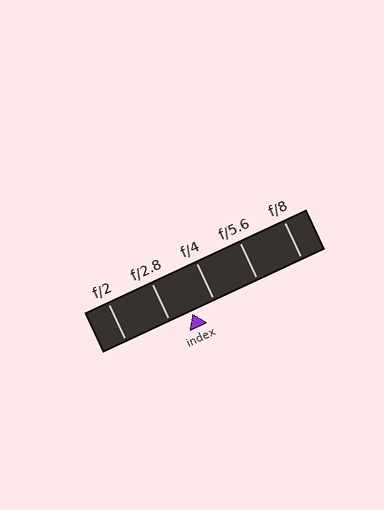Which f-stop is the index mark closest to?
The index mark is closest to f/2.8.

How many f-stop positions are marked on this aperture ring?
There are 5 f-stop positions marked.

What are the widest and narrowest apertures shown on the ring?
The widest aperture shown is f/2 and the narrowest is f/8.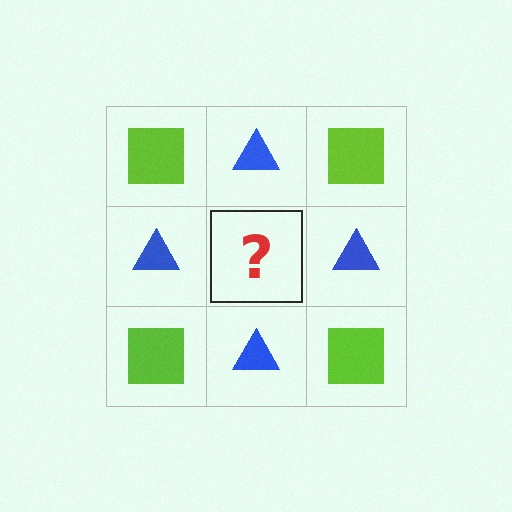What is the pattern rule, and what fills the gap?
The rule is that it alternates lime square and blue triangle in a checkerboard pattern. The gap should be filled with a lime square.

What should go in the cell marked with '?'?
The missing cell should contain a lime square.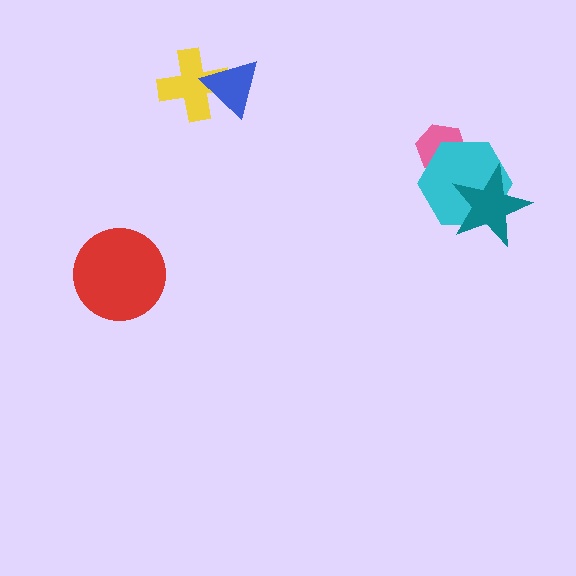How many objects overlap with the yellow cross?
1 object overlaps with the yellow cross.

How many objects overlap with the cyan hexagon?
2 objects overlap with the cyan hexagon.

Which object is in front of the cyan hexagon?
The teal star is in front of the cyan hexagon.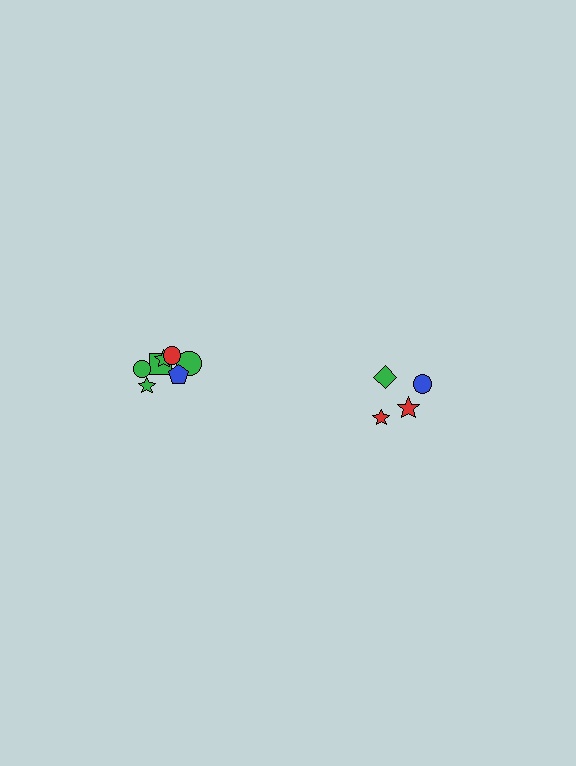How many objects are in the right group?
There are 4 objects.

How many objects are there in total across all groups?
There are 11 objects.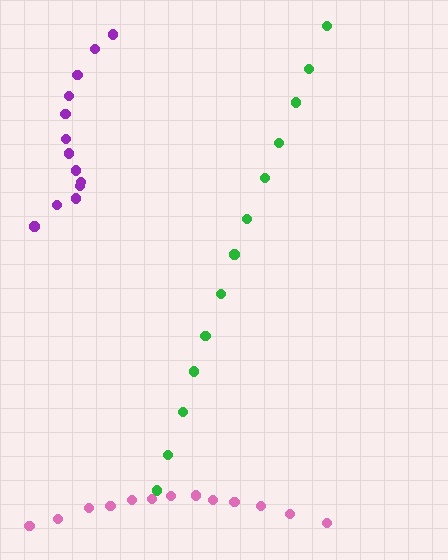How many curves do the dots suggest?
There are 3 distinct paths.